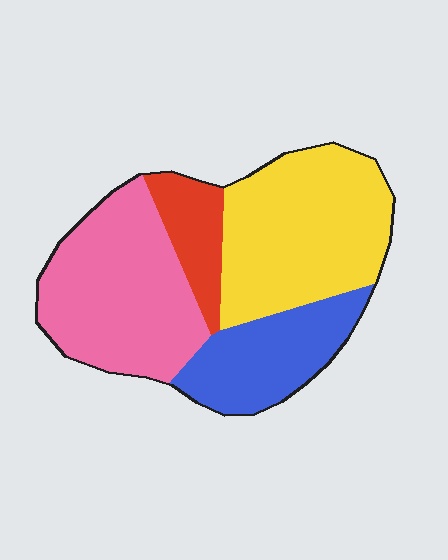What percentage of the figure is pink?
Pink covers about 35% of the figure.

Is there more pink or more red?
Pink.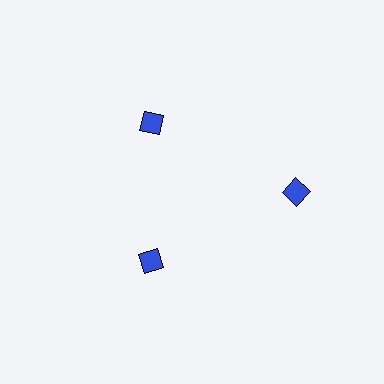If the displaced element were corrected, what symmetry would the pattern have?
It would have 3-fold rotational symmetry — the pattern would map onto itself every 120 degrees.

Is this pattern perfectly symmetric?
No. The 3 blue squares are arranged in a ring, but one element near the 3 o'clock position is pushed outward from the center, breaking the 3-fold rotational symmetry.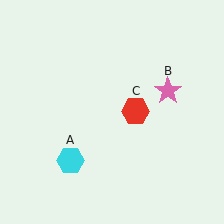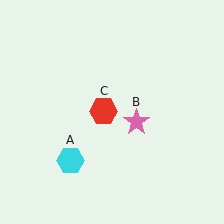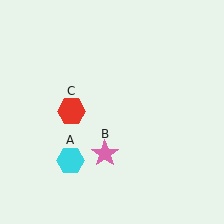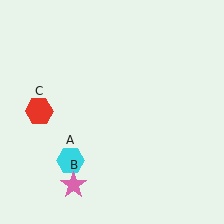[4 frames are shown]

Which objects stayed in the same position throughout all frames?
Cyan hexagon (object A) remained stationary.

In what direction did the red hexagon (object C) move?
The red hexagon (object C) moved left.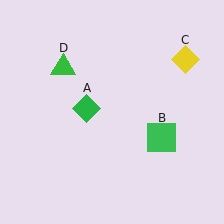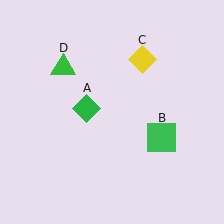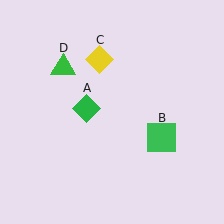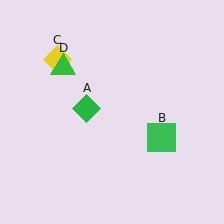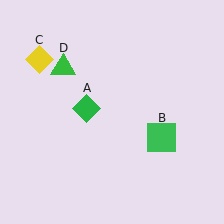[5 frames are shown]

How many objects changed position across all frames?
1 object changed position: yellow diamond (object C).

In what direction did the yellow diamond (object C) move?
The yellow diamond (object C) moved left.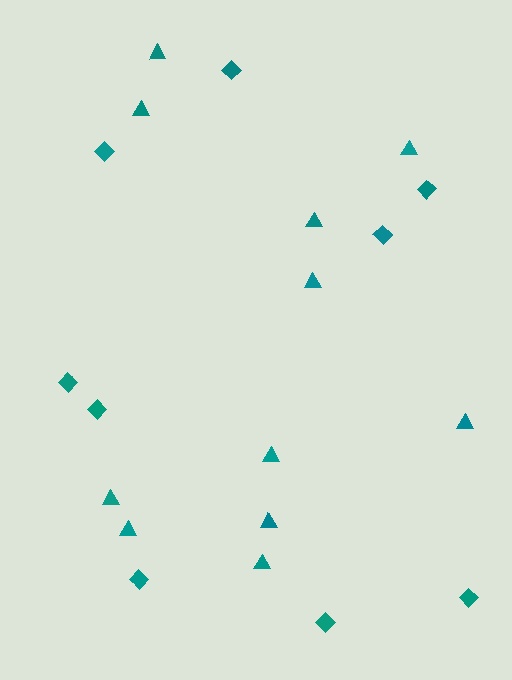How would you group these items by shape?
There are 2 groups: one group of triangles (11) and one group of diamonds (9).